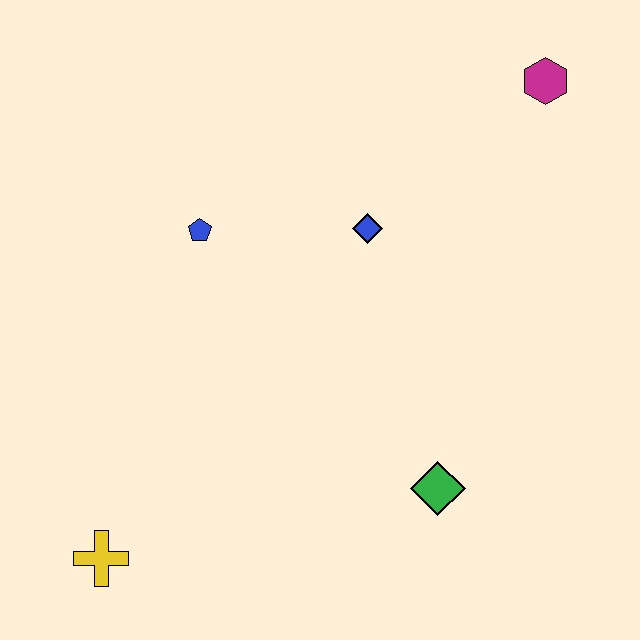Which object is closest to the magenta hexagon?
The blue diamond is closest to the magenta hexagon.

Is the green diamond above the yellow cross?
Yes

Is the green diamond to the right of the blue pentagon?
Yes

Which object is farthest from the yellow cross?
The magenta hexagon is farthest from the yellow cross.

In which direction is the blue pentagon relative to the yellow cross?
The blue pentagon is above the yellow cross.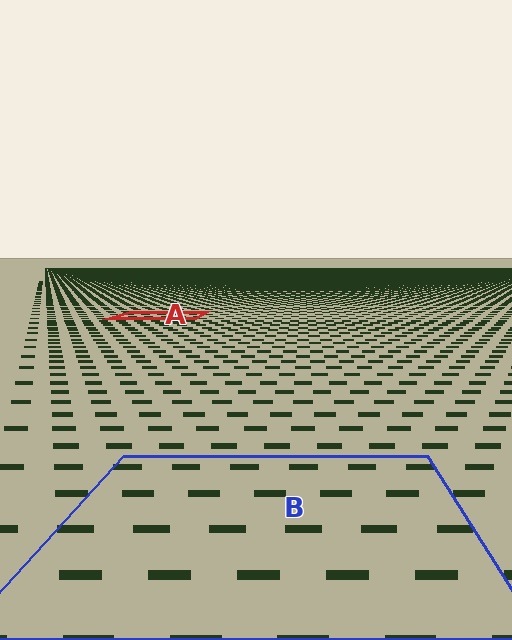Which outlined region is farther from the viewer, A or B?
Region A is farther from the viewer — the texture elements inside it appear smaller and more densely packed.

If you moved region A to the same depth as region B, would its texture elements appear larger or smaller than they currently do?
They would appear larger. At a closer depth, the same texture elements are projected at a bigger on-screen size.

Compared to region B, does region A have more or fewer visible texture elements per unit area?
Region A has more texture elements per unit area — they are packed more densely because it is farther away.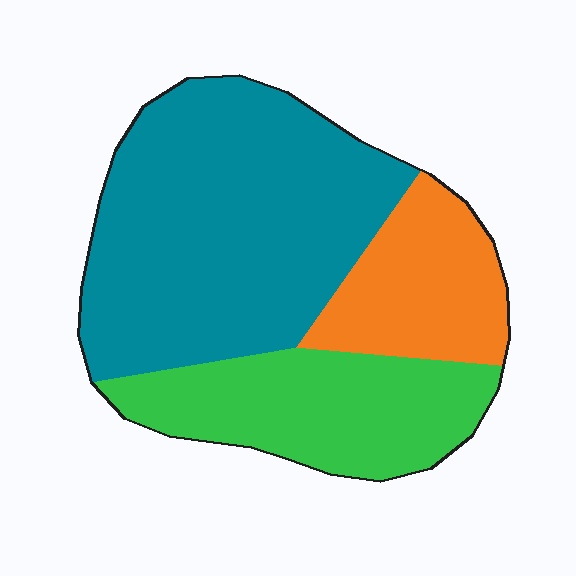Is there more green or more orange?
Green.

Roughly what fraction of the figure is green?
Green covers around 25% of the figure.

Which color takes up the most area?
Teal, at roughly 55%.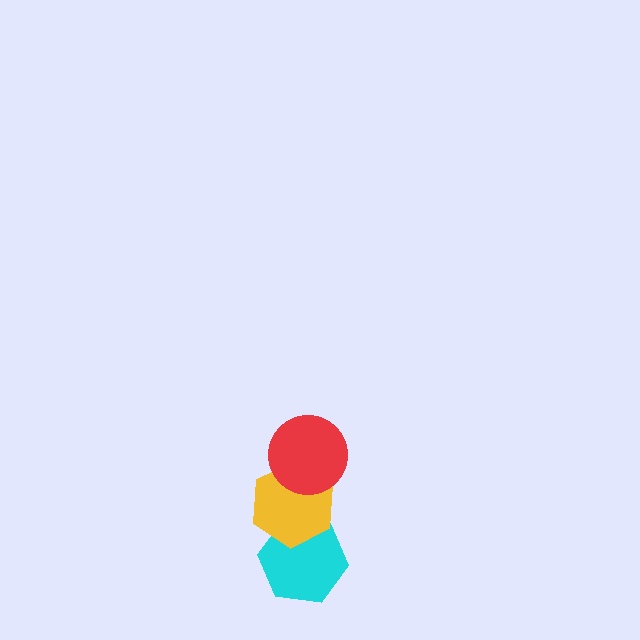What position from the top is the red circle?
The red circle is 1st from the top.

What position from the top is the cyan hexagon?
The cyan hexagon is 3rd from the top.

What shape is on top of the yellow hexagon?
The red circle is on top of the yellow hexagon.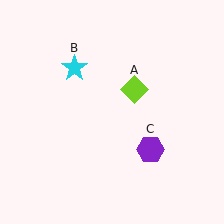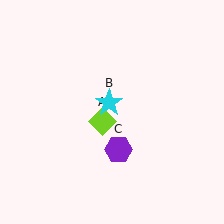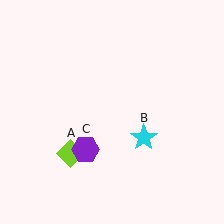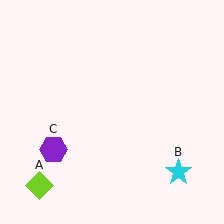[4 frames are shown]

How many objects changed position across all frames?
3 objects changed position: lime diamond (object A), cyan star (object B), purple hexagon (object C).